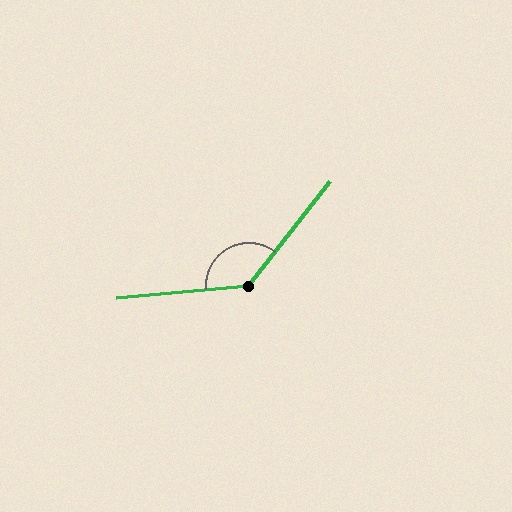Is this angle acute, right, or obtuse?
It is obtuse.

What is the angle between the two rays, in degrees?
Approximately 133 degrees.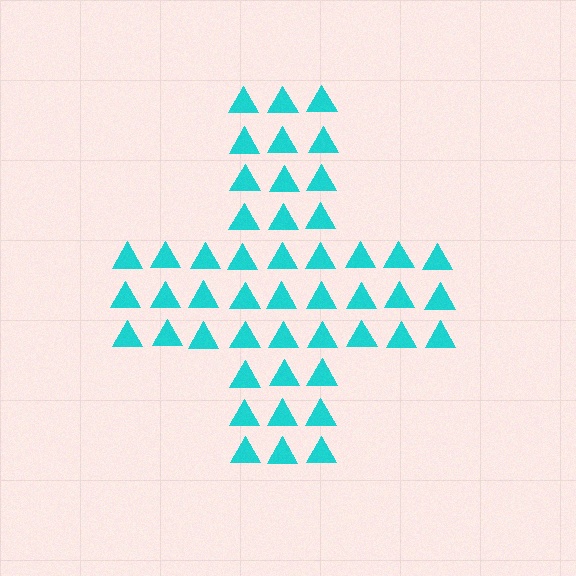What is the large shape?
The large shape is a cross.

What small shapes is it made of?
It is made of small triangles.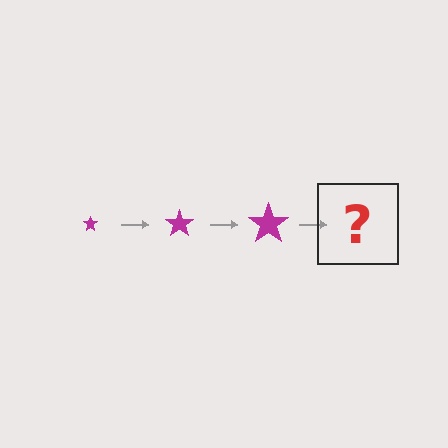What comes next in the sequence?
The next element should be a magenta star, larger than the previous one.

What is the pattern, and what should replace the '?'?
The pattern is that the star gets progressively larger each step. The '?' should be a magenta star, larger than the previous one.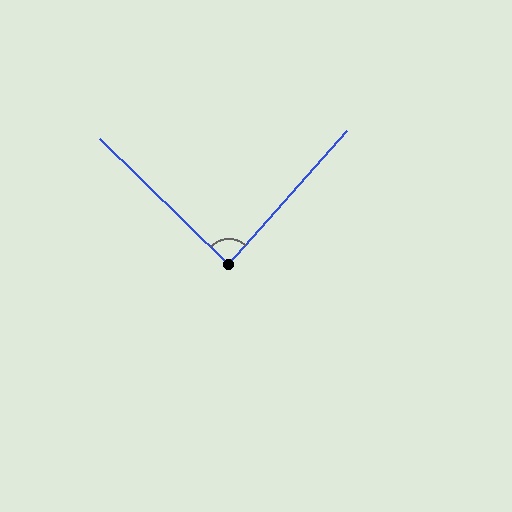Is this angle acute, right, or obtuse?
It is approximately a right angle.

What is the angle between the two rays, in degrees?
Approximately 87 degrees.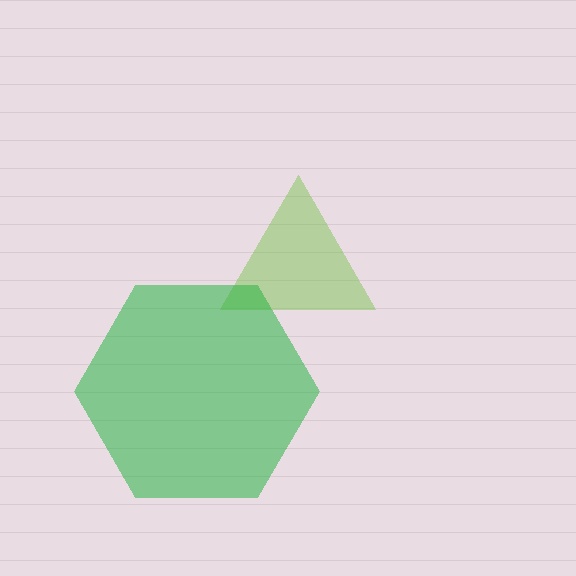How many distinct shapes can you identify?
There are 2 distinct shapes: a lime triangle, a green hexagon.